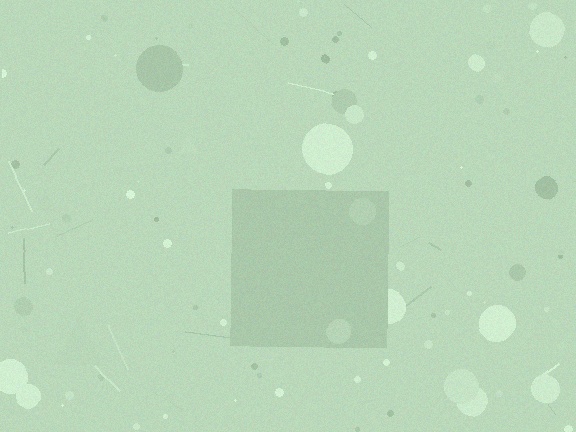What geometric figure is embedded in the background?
A square is embedded in the background.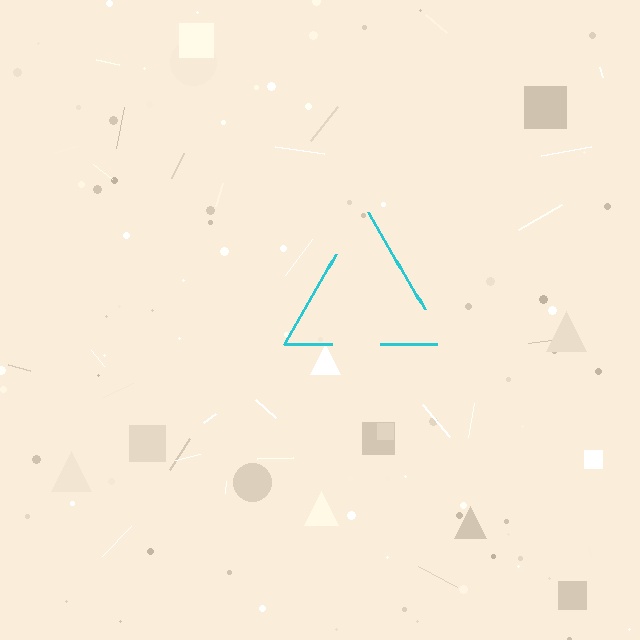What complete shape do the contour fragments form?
The contour fragments form a triangle.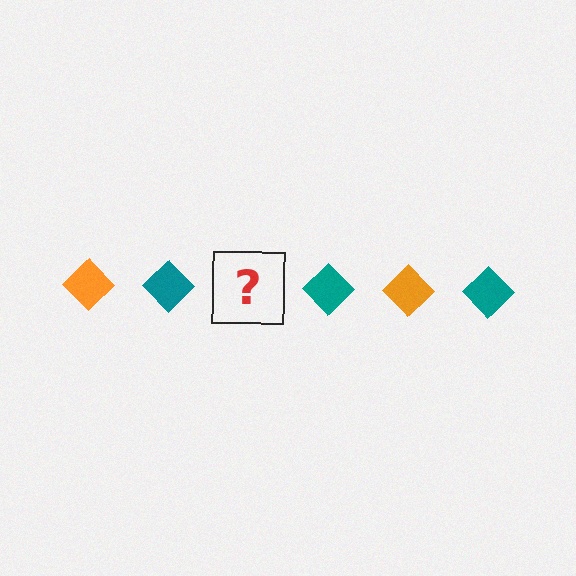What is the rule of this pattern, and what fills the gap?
The rule is that the pattern cycles through orange, teal diamonds. The gap should be filled with an orange diamond.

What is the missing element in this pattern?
The missing element is an orange diamond.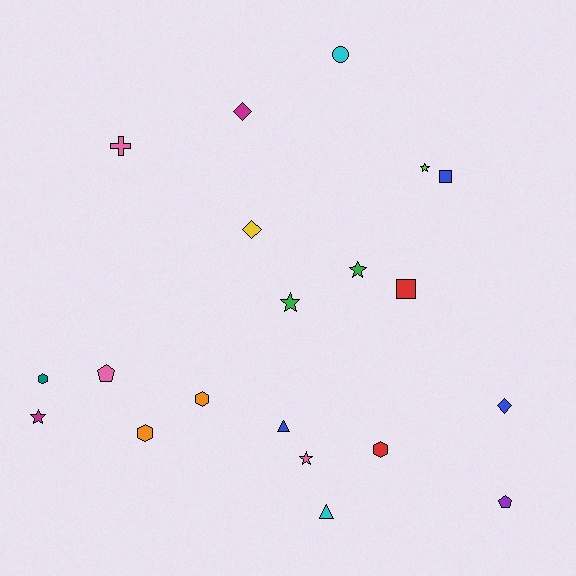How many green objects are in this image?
There are 2 green objects.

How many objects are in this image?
There are 20 objects.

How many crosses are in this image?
There is 1 cross.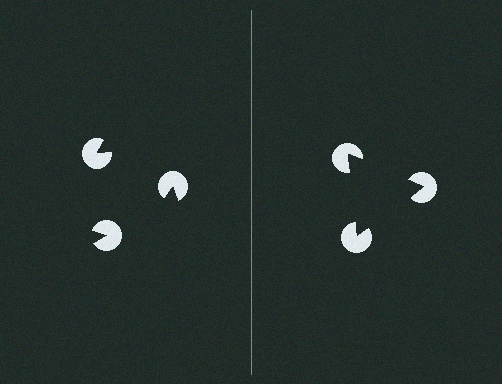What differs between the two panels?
The pac-man discs are positioned identically on both sides; only the wedge orientations differ. On the right they align to a triangle; on the left they are misaligned.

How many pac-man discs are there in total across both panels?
6 — 3 on each side.